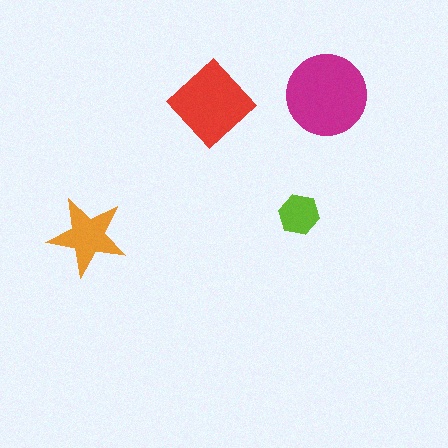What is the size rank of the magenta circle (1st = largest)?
1st.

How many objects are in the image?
There are 4 objects in the image.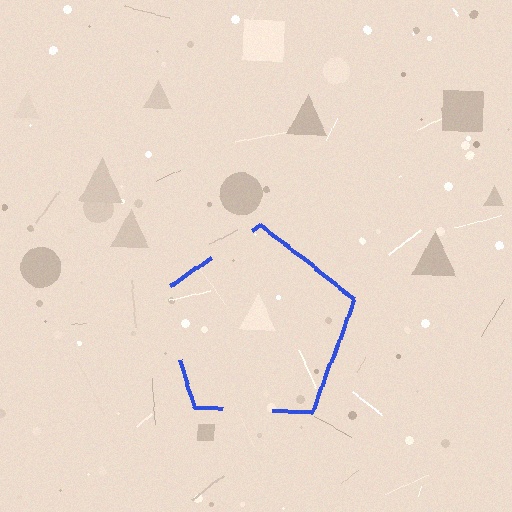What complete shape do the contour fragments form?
The contour fragments form a pentagon.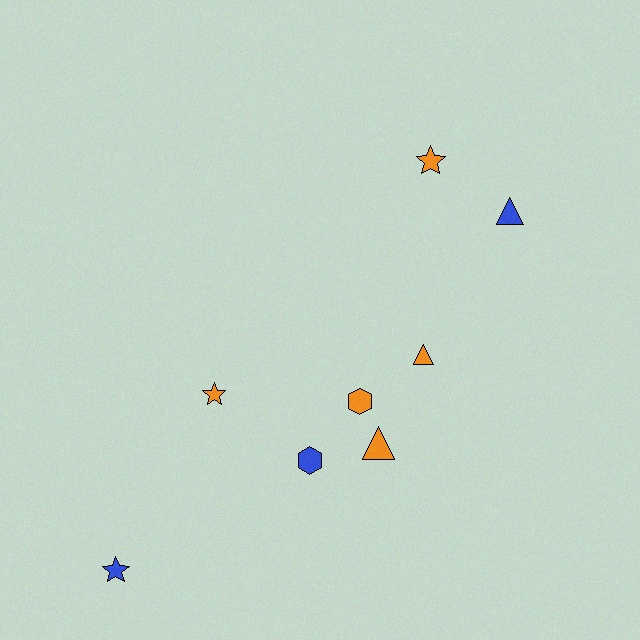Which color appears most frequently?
Orange, with 5 objects.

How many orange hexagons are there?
There is 1 orange hexagon.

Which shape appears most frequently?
Triangle, with 3 objects.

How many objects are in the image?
There are 8 objects.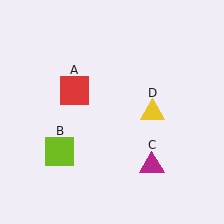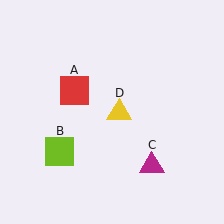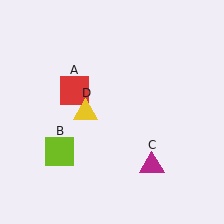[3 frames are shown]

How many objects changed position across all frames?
1 object changed position: yellow triangle (object D).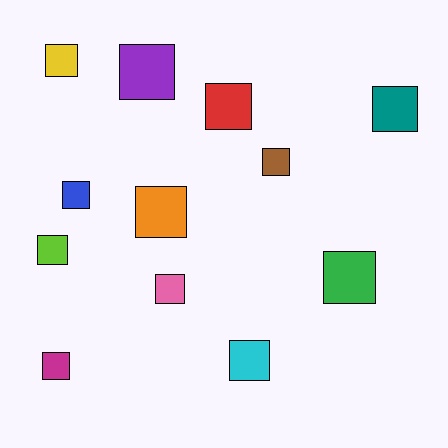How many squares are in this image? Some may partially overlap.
There are 12 squares.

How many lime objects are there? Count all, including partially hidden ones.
There is 1 lime object.